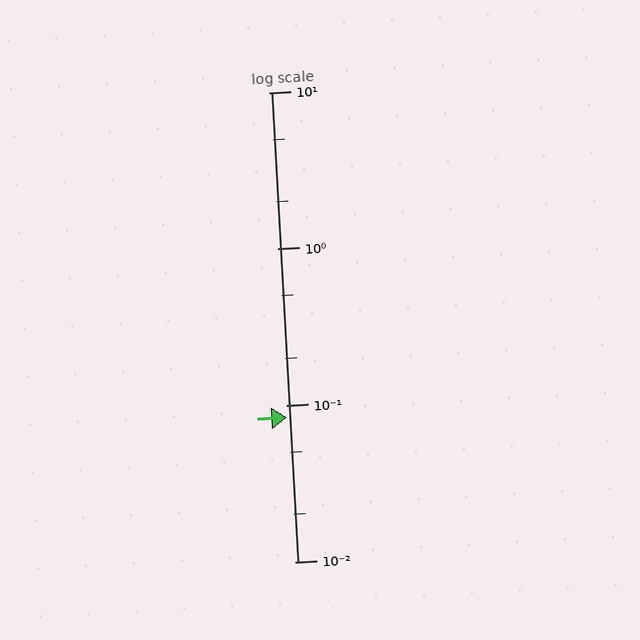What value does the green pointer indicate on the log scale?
The pointer indicates approximately 0.084.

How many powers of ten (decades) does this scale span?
The scale spans 3 decades, from 0.01 to 10.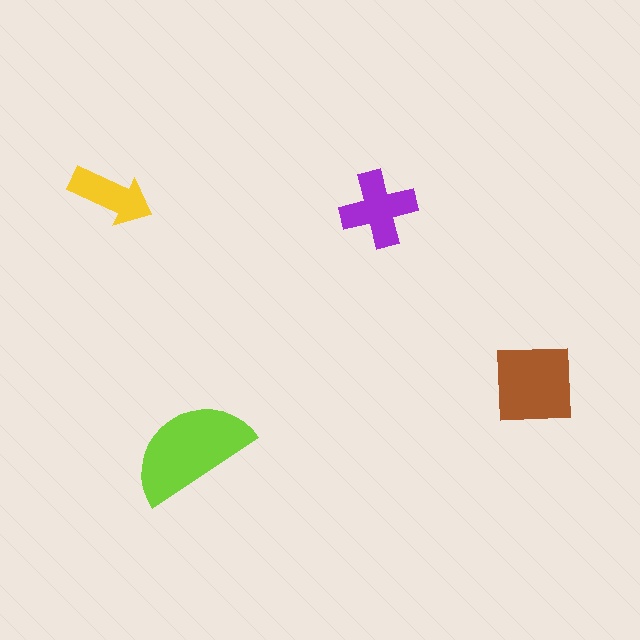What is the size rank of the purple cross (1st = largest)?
3rd.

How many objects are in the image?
There are 4 objects in the image.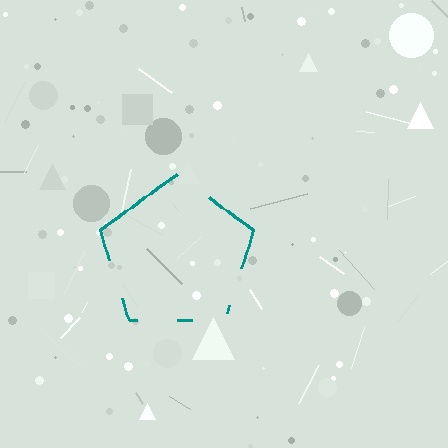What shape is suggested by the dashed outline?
The dashed outline suggests a pentagon.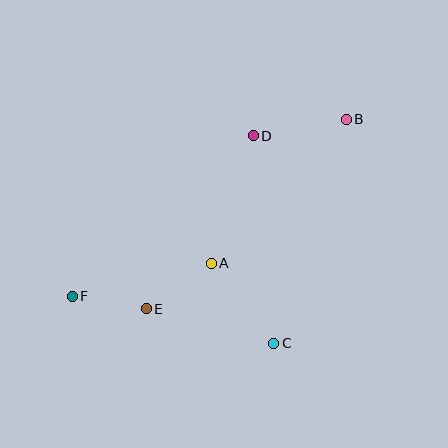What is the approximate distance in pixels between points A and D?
The distance between A and D is approximately 134 pixels.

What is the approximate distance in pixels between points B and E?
The distance between B and E is approximately 276 pixels.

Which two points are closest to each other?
Points E and F are closest to each other.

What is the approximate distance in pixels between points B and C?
The distance between B and C is approximately 235 pixels.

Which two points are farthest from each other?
Points B and F are farthest from each other.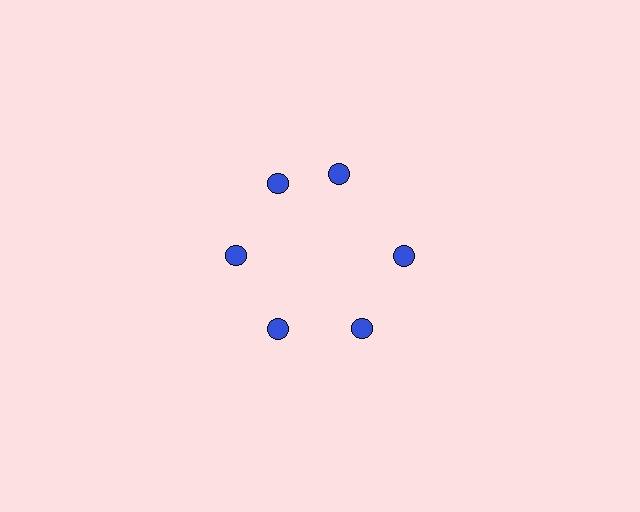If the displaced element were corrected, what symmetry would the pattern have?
It would have 6-fold rotational symmetry — the pattern would map onto itself every 60 degrees.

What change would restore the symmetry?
The symmetry would be restored by rotating it back into even spacing with its neighbors so that all 6 circles sit at equal angles and equal distance from the center.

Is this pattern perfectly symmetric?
No. The 6 blue circles are arranged in a ring, but one element near the 1 o'clock position is rotated out of alignment along the ring, breaking the 6-fold rotational symmetry.